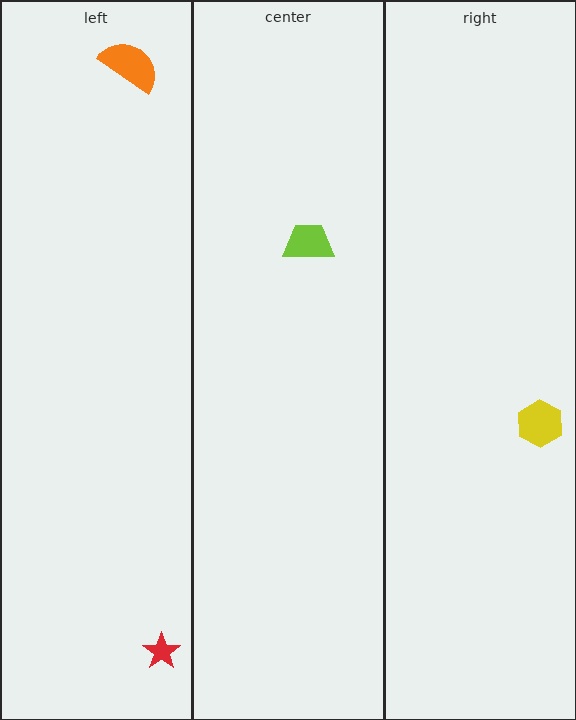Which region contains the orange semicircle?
The left region.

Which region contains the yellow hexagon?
The right region.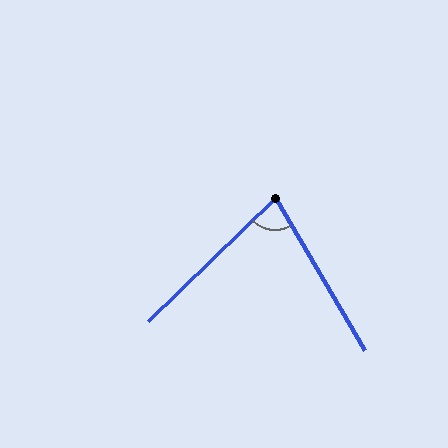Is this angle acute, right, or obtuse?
It is acute.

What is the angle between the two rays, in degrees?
Approximately 77 degrees.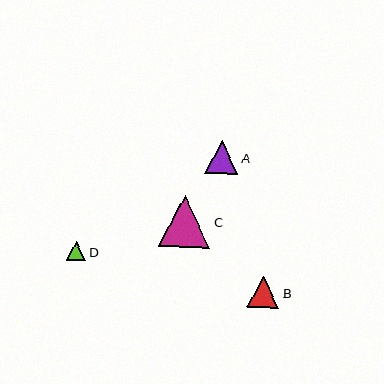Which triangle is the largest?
Triangle C is the largest with a size of approximately 52 pixels.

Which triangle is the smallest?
Triangle D is the smallest with a size of approximately 19 pixels.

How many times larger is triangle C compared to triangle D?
Triangle C is approximately 2.7 times the size of triangle D.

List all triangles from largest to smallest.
From largest to smallest: C, A, B, D.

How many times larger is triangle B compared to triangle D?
Triangle B is approximately 1.7 times the size of triangle D.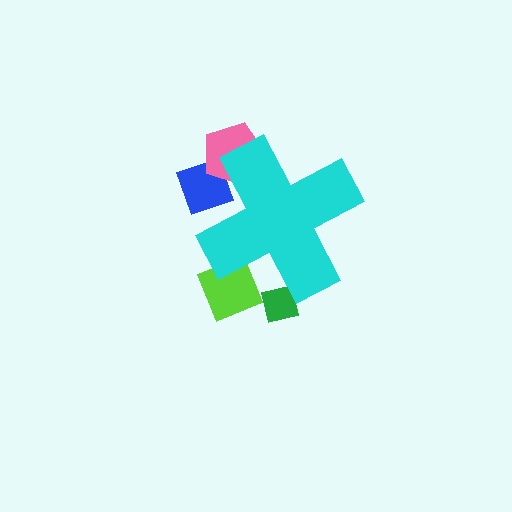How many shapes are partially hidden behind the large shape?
4 shapes are partially hidden.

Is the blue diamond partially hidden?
Yes, the blue diamond is partially hidden behind the cyan cross.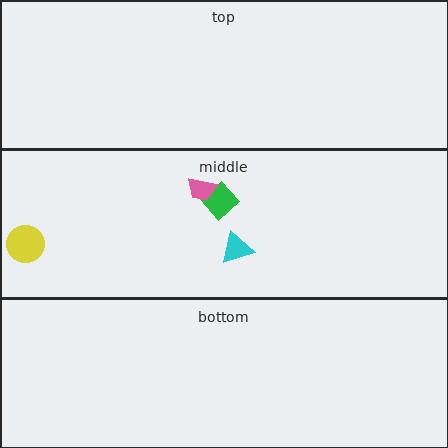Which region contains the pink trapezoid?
The middle region.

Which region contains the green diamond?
The middle region.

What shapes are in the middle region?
The green diamond, the cyan triangle, the pink trapezoid, the yellow circle.